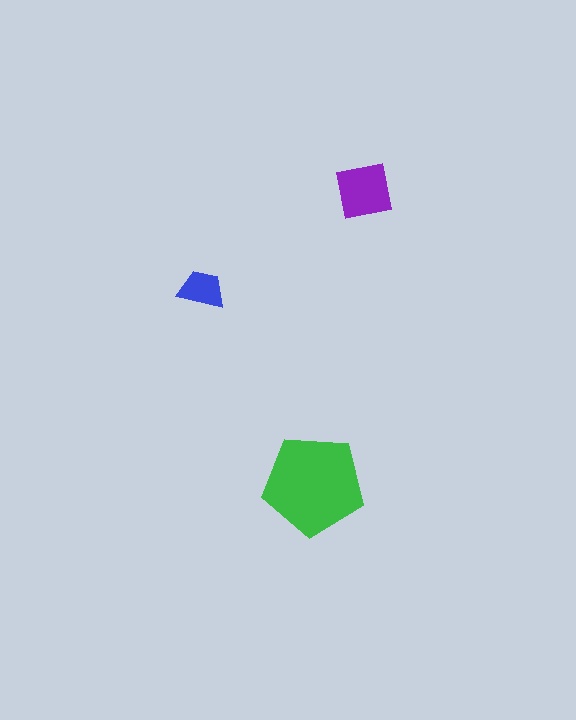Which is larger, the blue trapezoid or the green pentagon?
The green pentagon.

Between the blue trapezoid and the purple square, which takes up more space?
The purple square.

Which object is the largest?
The green pentagon.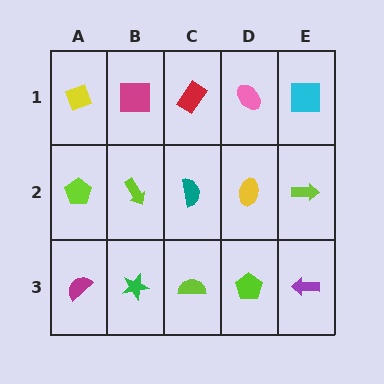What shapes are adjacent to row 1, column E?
A lime arrow (row 2, column E), a pink ellipse (row 1, column D).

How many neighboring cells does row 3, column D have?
3.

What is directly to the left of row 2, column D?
A teal semicircle.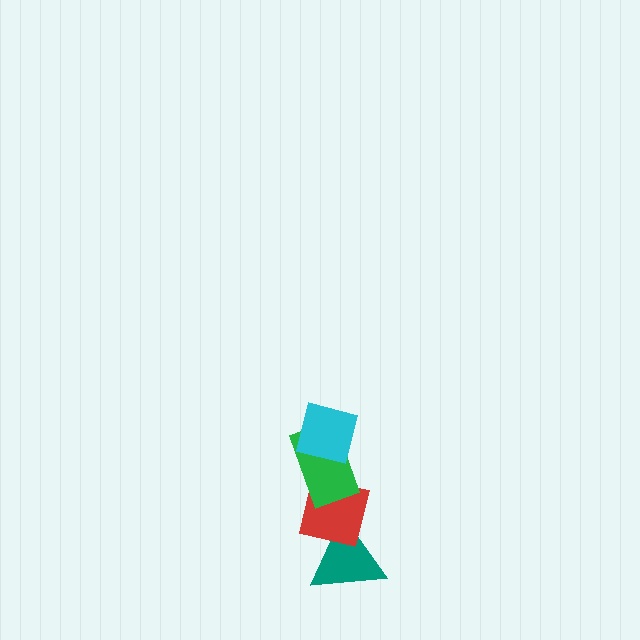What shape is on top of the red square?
The green rectangle is on top of the red square.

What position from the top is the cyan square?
The cyan square is 1st from the top.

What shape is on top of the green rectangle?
The cyan square is on top of the green rectangle.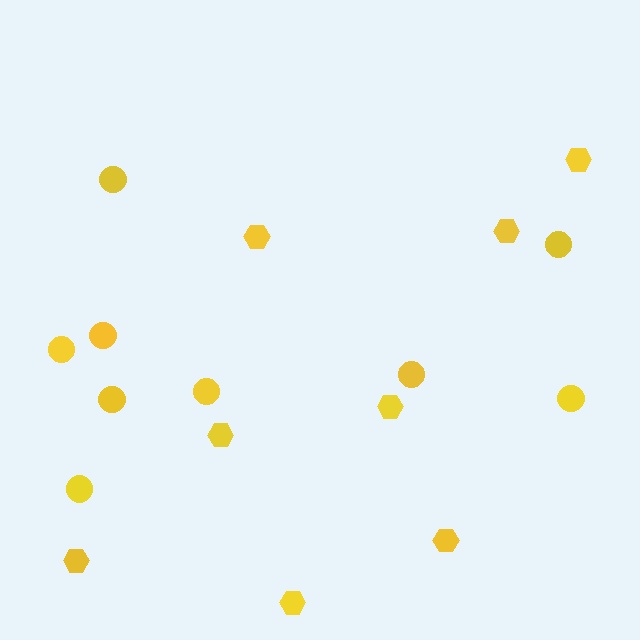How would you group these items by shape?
There are 2 groups: one group of hexagons (8) and one group of circles (9).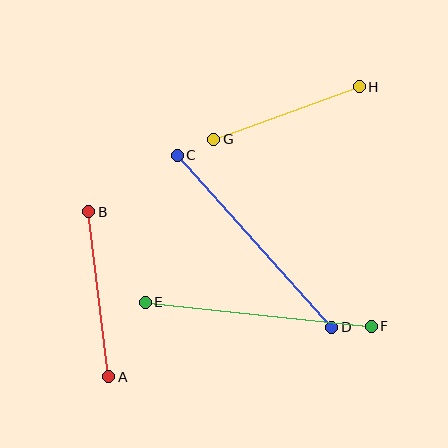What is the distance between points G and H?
The distance is approximately 155 pixels.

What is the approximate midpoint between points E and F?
The midpoint is at approximately (258, 314) pixels.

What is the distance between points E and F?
The distance is approximately 228 pixels.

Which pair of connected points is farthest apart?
Points C and D are farthest apart.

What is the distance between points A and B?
The distance is approximately 166 pixels.